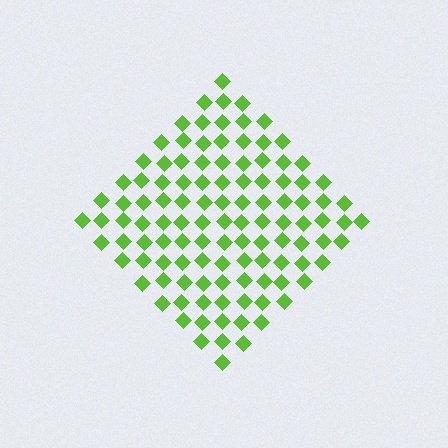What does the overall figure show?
The overall figure shows a diamond.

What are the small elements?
The small elements are diamonds.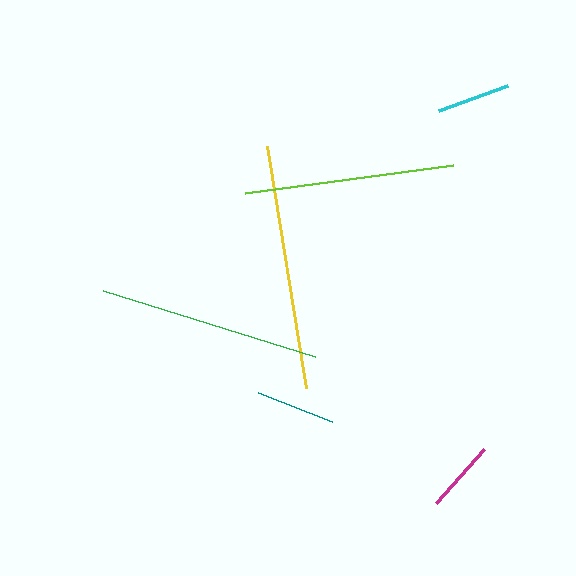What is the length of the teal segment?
The teal segment is approximately 80 pixels long.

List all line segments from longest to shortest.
From longest to shortest: yellow, green, lime, teal, cyan, magenta.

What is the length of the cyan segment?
The cyan segment is approximately 74 pixels long.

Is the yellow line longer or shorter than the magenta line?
The yellow line is longer than the magenta line.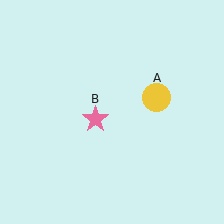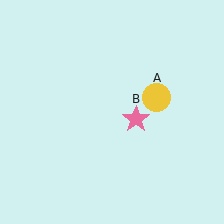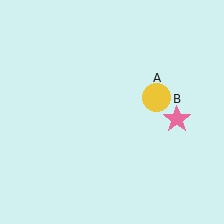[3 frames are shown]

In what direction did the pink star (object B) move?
The pink star (object B) moved right.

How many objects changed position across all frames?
1 object changed position: pink star (object B).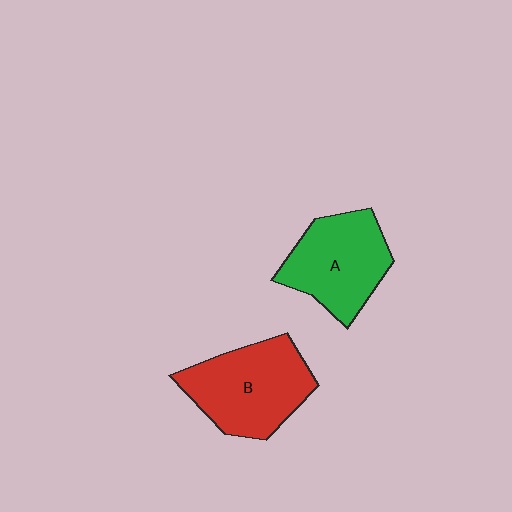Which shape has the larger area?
Shape B (red).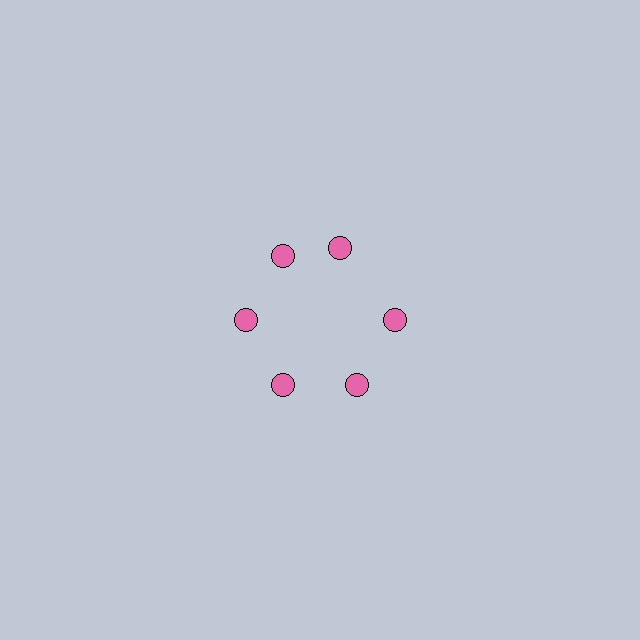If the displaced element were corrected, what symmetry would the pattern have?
It would have 6-fold rotational symmetry — the pattern would map onto itself every 60 degrees.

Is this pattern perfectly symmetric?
No. The 6 pink circles are arranged in a ring, but one element near the 1 o'clock position is rotated out of alignment along the ring, breaking the 6-fold rotational symmetry.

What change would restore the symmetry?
The symmetry would be restored by rotating it back into even spacing with its neighbors so that all 6 circles sit at equal angles and equal distance from the center.